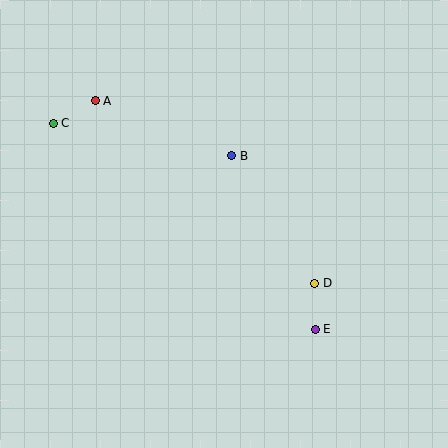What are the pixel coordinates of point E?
Point E is at (315, 329).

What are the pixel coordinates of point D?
Point D is at (315, 283).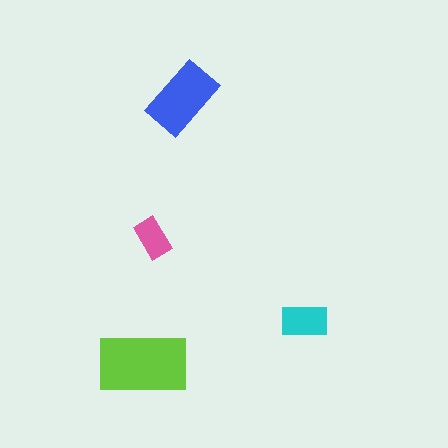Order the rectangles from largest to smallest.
the lime one, the blue one, the cyan one, the pink one.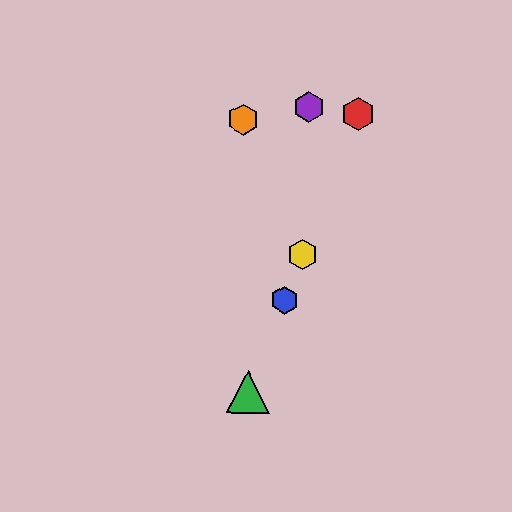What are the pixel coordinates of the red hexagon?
The red hexagon is at (358, 114).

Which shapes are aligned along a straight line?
The red hexagon, the blue hexagon, the green triangle, the yellow hexagon are aligned along a straight line.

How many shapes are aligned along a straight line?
4 shapes (the red hexagon, the blue hexagon, the green triangle, the yellow hexagon) are aligned along a straight line.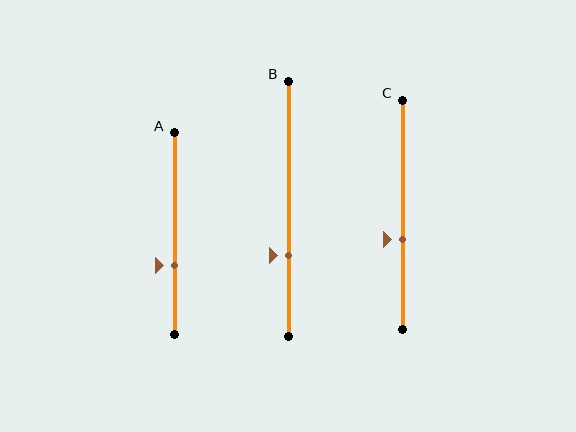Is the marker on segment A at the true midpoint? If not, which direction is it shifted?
No, the marker on segment A is shifted downward by about 16% of the segment length.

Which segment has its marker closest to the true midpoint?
Segment C has its marker closest to the true midpoint.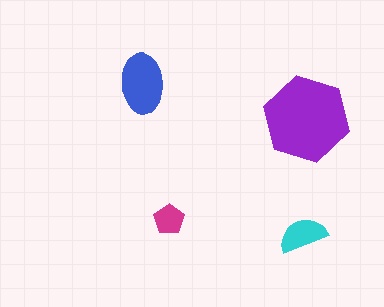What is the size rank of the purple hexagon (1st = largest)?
1st.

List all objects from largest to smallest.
The purple hexagon, the blue ellipse, the cyan semicircle, the magenta pentagon.